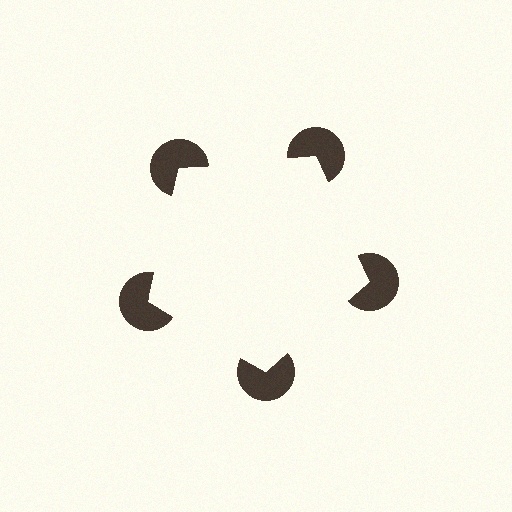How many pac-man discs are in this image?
There are 5 — one at each vertex of the illusory pentagon.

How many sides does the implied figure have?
5 sides.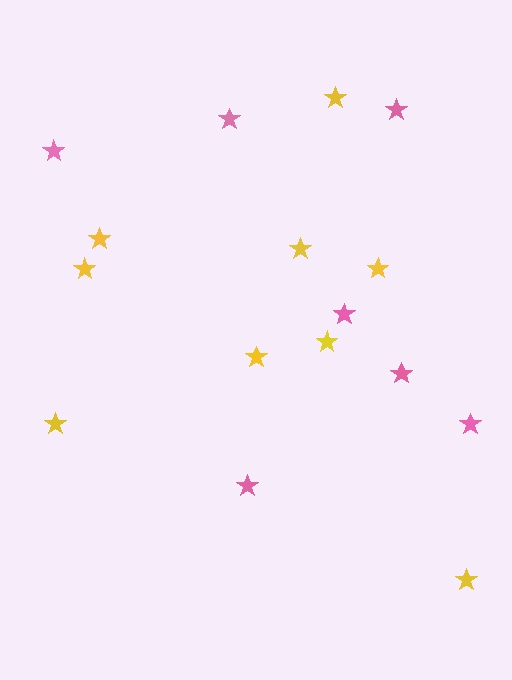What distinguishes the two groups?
There are 2 groups: one group of yellow stars (9) and one group of pink stars (7).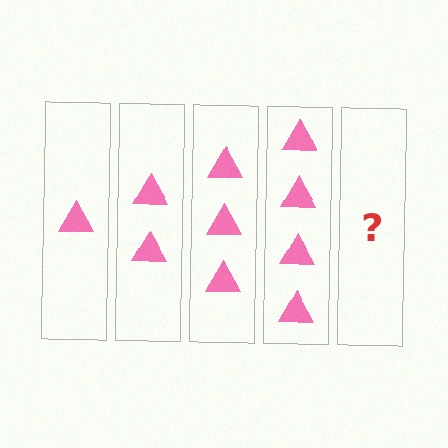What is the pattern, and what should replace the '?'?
The pattern is that each step adds one more triangle. The '?' should be 5 triangles.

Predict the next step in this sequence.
The next step is 5 triangles.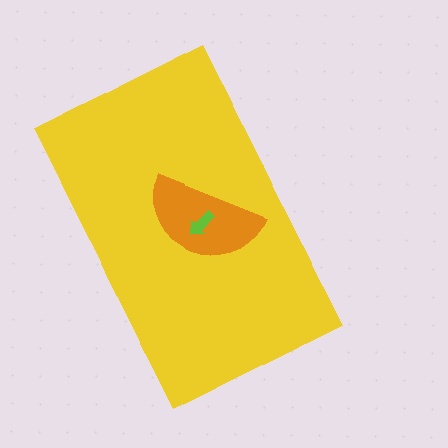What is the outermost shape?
The yellow rectangle.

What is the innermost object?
The lime arrow.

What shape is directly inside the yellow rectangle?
The orange semicircle.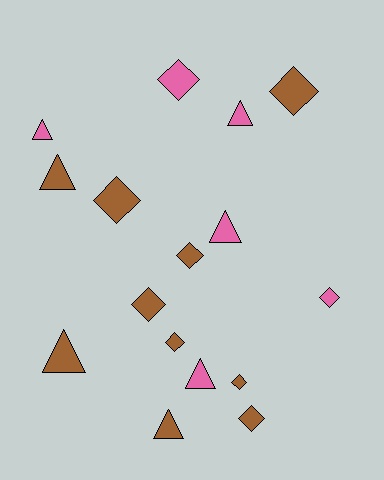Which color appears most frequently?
Brown, with 10 objects.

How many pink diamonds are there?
There are 2 pink diamonds.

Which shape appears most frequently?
Diamond, with 9 objects.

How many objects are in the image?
There are 16 objects.